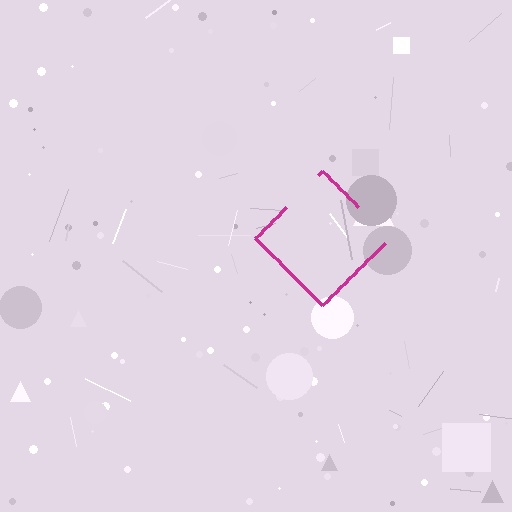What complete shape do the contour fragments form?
The contour fragments form a diamond.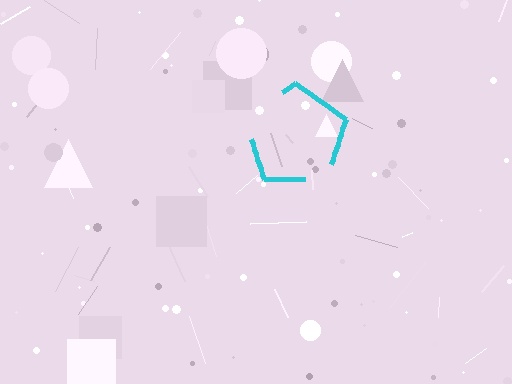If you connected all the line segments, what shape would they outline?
They would outline a pentagon.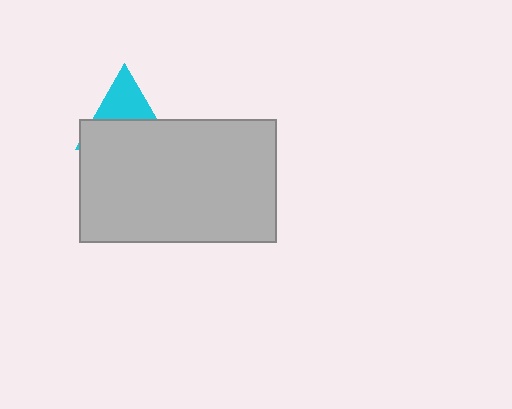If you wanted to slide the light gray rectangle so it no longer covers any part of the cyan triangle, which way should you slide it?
Slide it down — that is the most direct way to separate the two shapes.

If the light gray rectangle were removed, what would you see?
You would see the complete cyan triangle.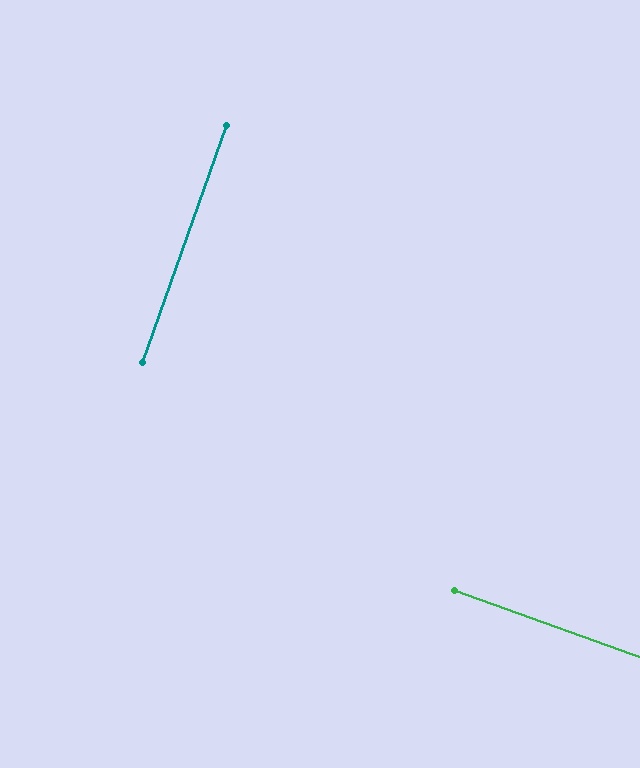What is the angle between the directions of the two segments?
Approximately 90 degrees.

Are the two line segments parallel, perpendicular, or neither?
Perpendicular — they meet at approximately 90°.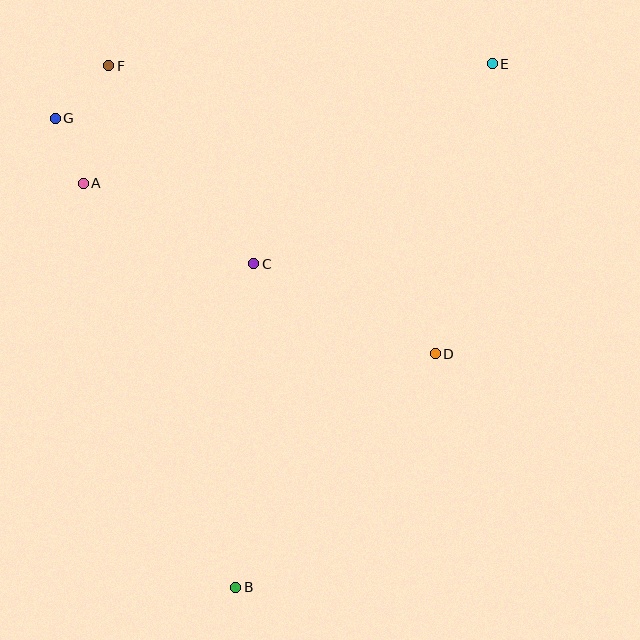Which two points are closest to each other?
Points A and G are closest to each other.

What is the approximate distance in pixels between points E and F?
The distance between E and F is approximately 383 pixels.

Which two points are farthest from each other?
Points B and E are farthest from each other.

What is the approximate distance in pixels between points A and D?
The distance between A and D is approximately 391 pixels.